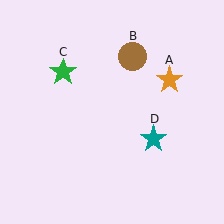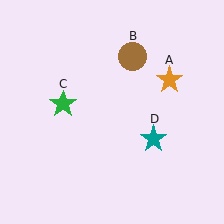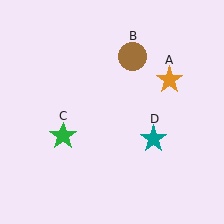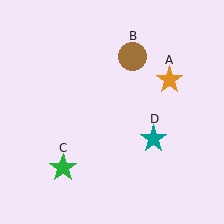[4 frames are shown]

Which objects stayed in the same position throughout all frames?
Orange star (object A) and brown circle (object B) and teal star (object D) remained stationary.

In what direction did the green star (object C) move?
The green star (object C) moved down.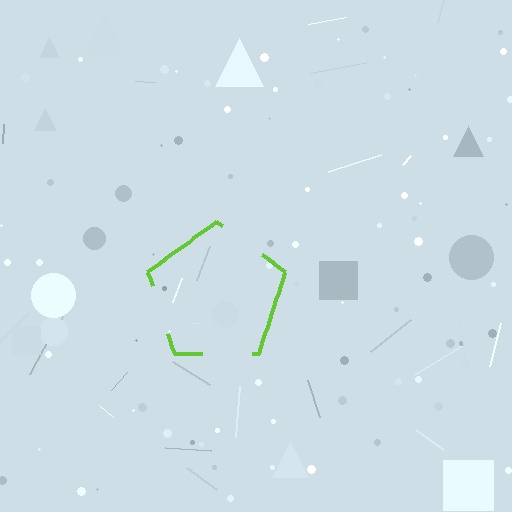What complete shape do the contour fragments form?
The contour fragments form a pentagon.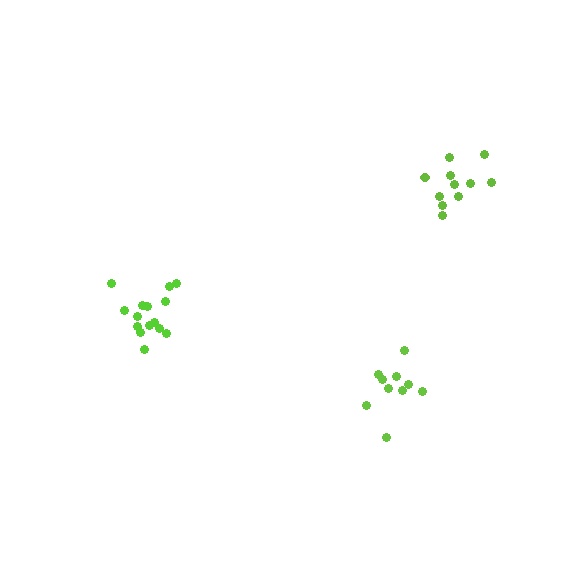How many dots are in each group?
Group 1: 15 dots, Group 2: 10 dots, Group 3: 11 dots (36 total).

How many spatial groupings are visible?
There are 3 spatial groupings.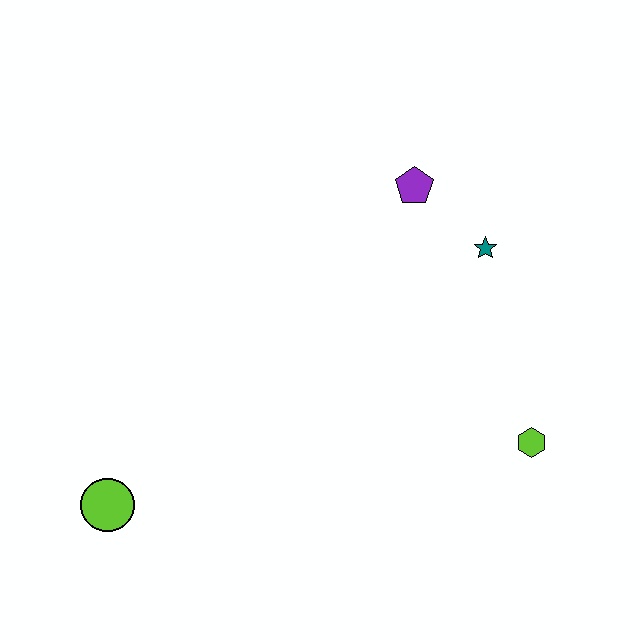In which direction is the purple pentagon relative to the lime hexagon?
The purple pentagon is above the lime hexagon.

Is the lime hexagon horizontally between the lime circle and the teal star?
No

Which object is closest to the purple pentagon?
The teal star is closest to the purple pentagon.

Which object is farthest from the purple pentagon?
The lime circle is farthest from the purple pentagon.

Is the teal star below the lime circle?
No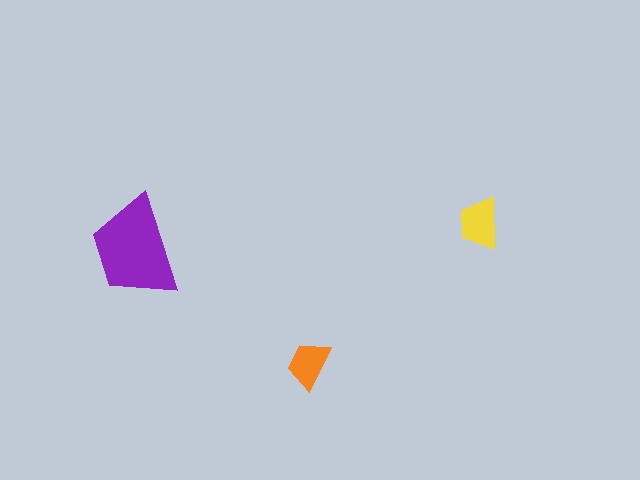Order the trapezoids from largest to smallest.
the purple one, the yellow one, the orange one.